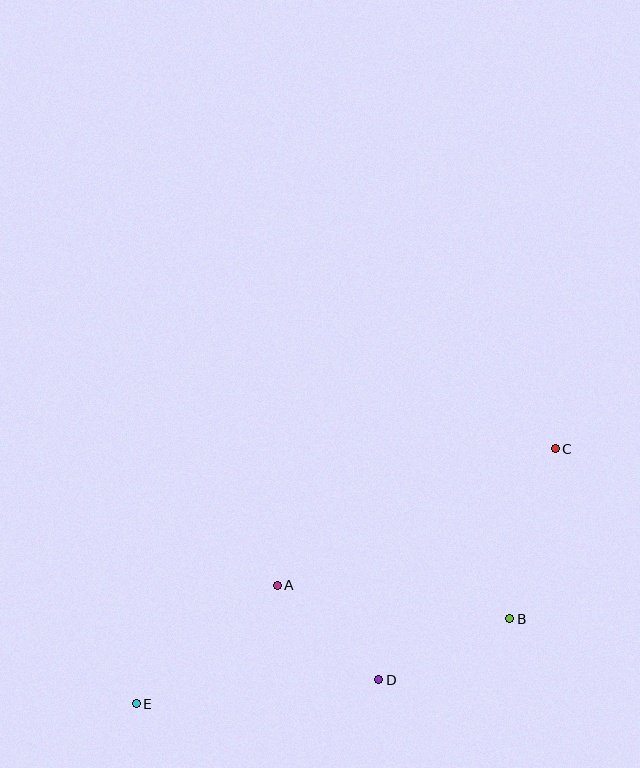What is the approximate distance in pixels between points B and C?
The distance between B and C is approximately 176 pixels.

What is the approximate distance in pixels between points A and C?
The distance between A and C is approximately 310 pixels.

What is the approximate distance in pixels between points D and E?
The distance between D and E is approximately 244 pixels.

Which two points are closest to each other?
Points A and D are closest to each other.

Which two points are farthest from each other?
Points C and E are farthest from each other.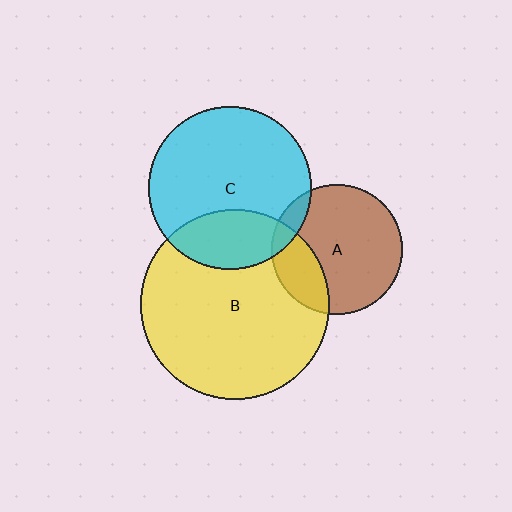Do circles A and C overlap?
Yes.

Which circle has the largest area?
Circle B (yellow).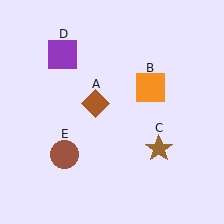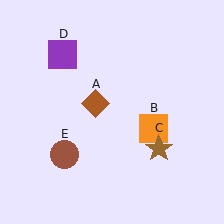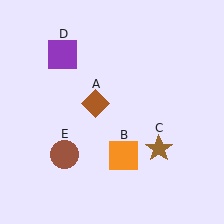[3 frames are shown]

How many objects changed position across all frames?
1 object changed position: orange square (object B).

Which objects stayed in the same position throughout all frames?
Brown diamond (object A) and brown star (object C) and purple square (object D) and brown circle (object E) remained stationary.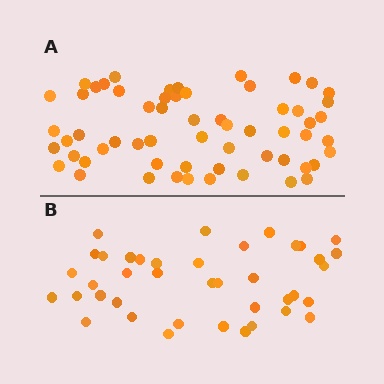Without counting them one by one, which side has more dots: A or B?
Region A (the top region) has more dots.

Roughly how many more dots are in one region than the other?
Region A has approximately 20 more dots than region B.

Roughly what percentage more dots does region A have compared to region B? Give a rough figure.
About 50% more.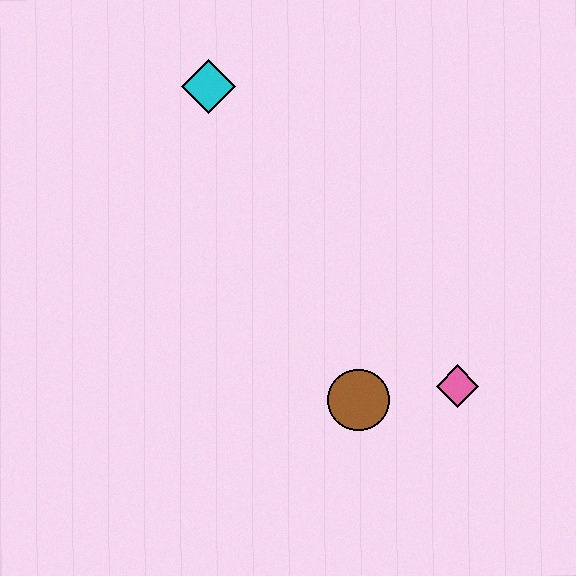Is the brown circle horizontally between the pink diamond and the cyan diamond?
Yes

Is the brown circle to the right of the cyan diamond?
Yes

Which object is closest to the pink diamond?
The brown circle is closest to the pink diamond.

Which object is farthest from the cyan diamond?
The pink diamond is farthest from the cyan diamond.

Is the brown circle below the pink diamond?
Yes